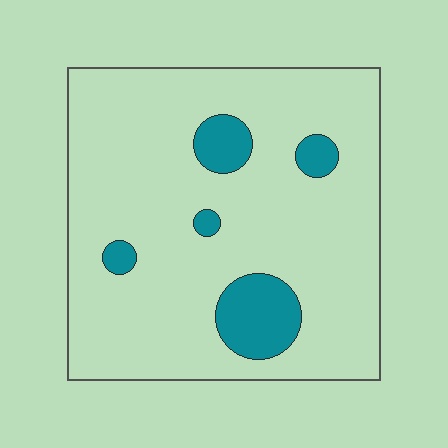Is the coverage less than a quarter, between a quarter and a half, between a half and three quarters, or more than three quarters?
Less than a quarter.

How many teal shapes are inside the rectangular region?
5.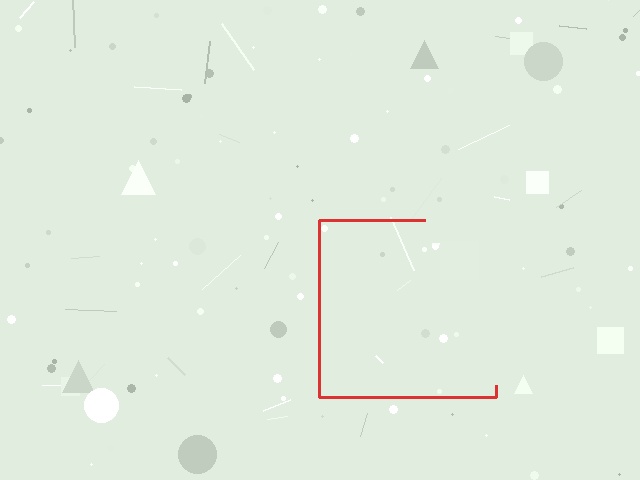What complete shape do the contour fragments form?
The contour fragments form a square.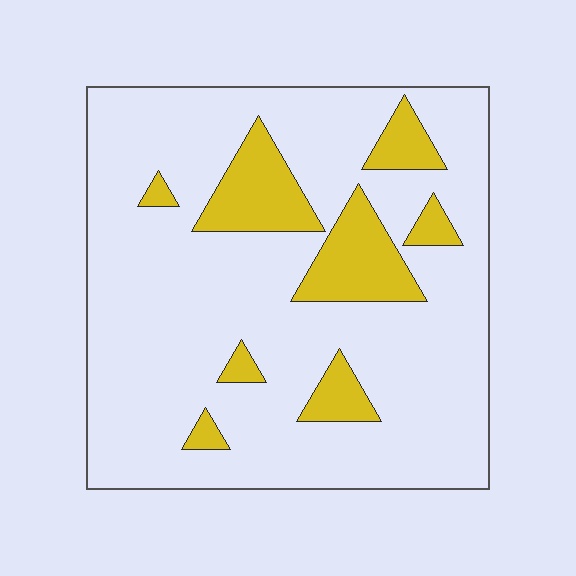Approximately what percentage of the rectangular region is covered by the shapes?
Approximately 15%.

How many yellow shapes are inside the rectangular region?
8.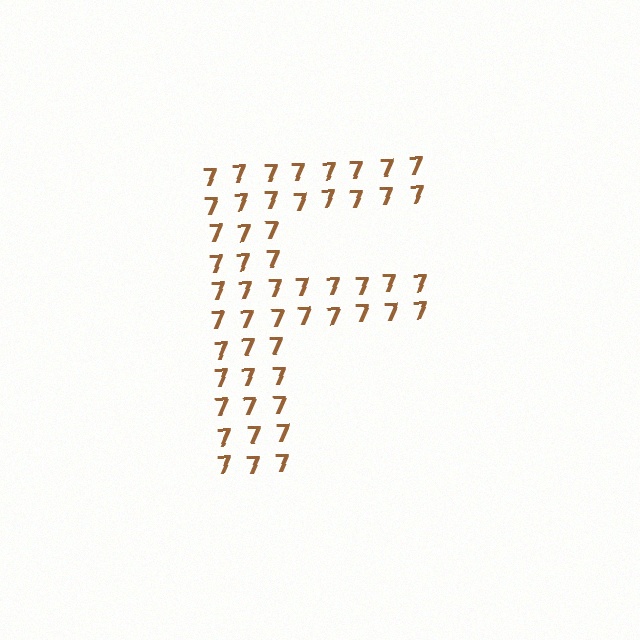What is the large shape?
The large shape is the letter F.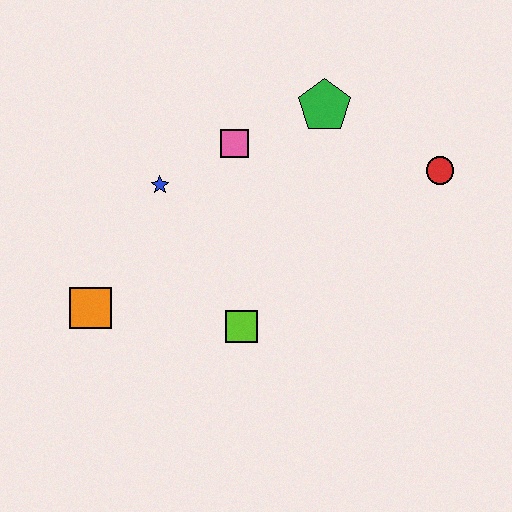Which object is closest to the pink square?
The blue star is closest to the pink square.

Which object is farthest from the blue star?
The red circle is farthest from the blue star.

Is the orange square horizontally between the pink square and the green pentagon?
No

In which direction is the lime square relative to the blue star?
The lime square is below the blue star.